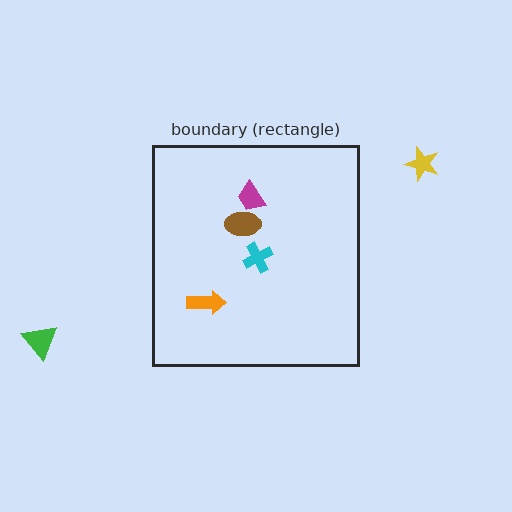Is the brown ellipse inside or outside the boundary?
Inside.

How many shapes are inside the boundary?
4 inside, 2 outside.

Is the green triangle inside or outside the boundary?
Outside.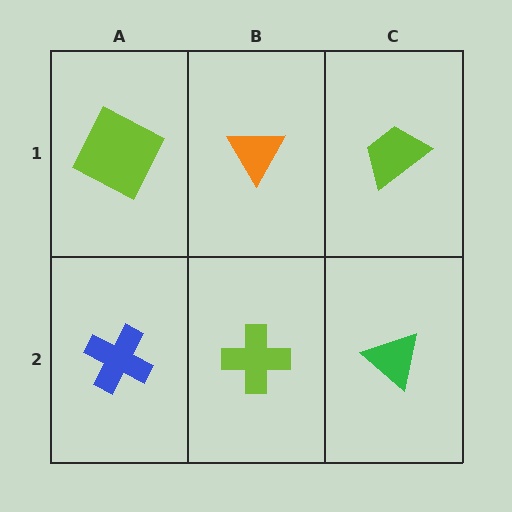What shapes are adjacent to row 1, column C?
A green triangle (row 2, column C), an orange triangle (row 1, column B).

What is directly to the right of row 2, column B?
A green triangle.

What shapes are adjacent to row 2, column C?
A lime trapezoid (row 1, column C), a lime cross (row 2, column B).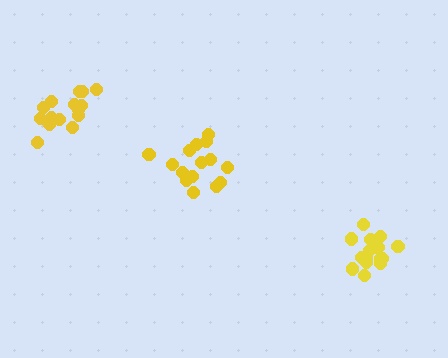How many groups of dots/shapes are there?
There are 3 groups.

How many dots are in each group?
Group 1: 16 dots, Group 2: 15 dots, Group 3: 15 dots (46 total).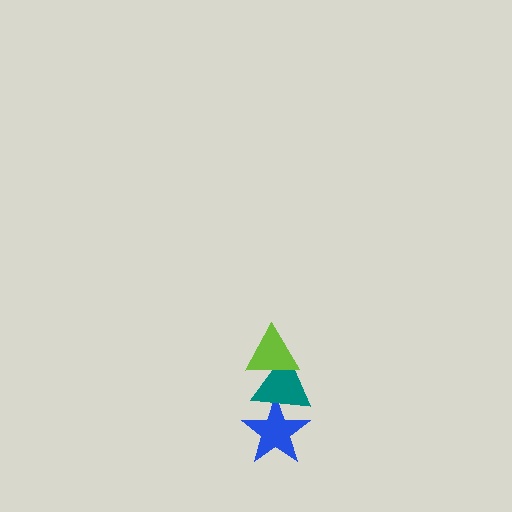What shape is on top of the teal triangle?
The lime triangle is on top of the teal triangle.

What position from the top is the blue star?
The blue star is 3rd from the top.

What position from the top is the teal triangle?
The teal triangle is 2nd from the top.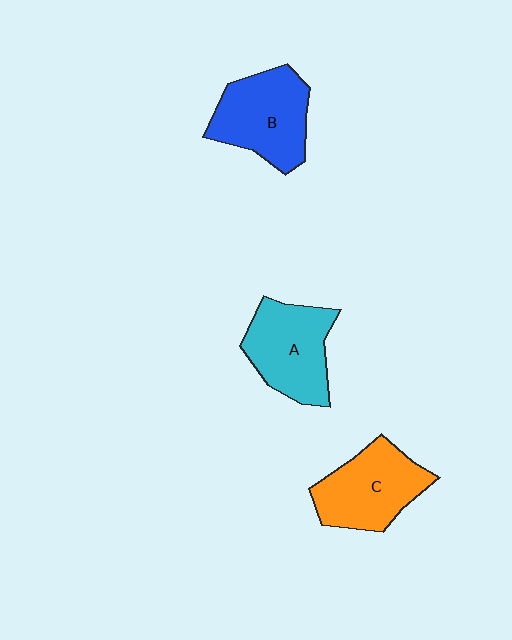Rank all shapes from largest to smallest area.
From largest to smallest: B (blue), C (orange), A (cyan).